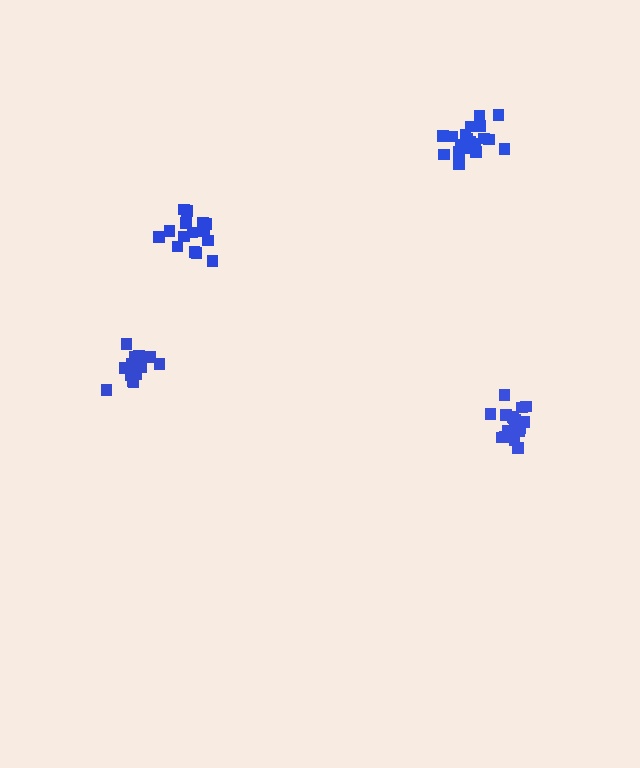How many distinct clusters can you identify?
There are 4 distinct clusters.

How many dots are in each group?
Group 1: 21 dots, Group 2: 18 dots, Group 3: 16 dots, Group 4: 18 dots (73 total).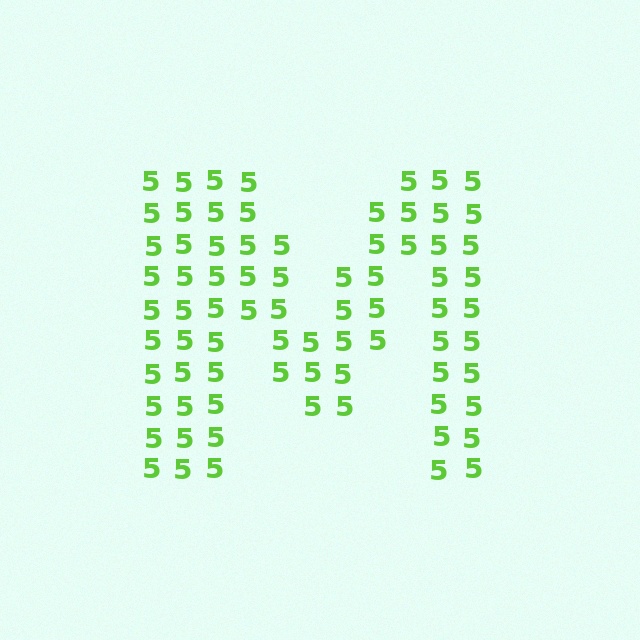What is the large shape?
The large shape is the letter M.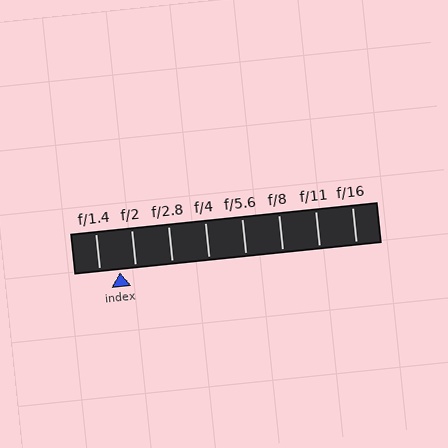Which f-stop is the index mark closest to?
The index mark is closest to f/2.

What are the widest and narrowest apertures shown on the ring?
The widest aperture shown is f/1.4 and the narrowest is f/16.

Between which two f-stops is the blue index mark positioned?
The index mark is between f/1.4 and f/2.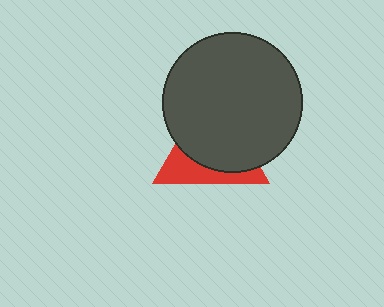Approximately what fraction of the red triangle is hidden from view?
Roughly 67% of the red triangle is hidden behind the dark gray circle.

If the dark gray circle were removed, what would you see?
You would see the complete red triangle.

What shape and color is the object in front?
The object in front is a dark gray circle.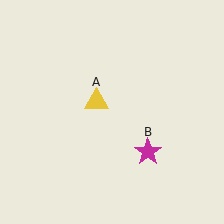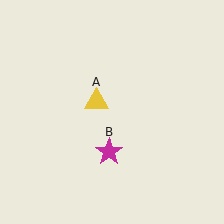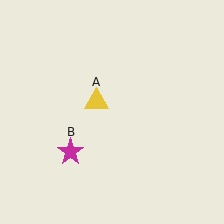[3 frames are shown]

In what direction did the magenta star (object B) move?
The magenta star (object B) moved left.